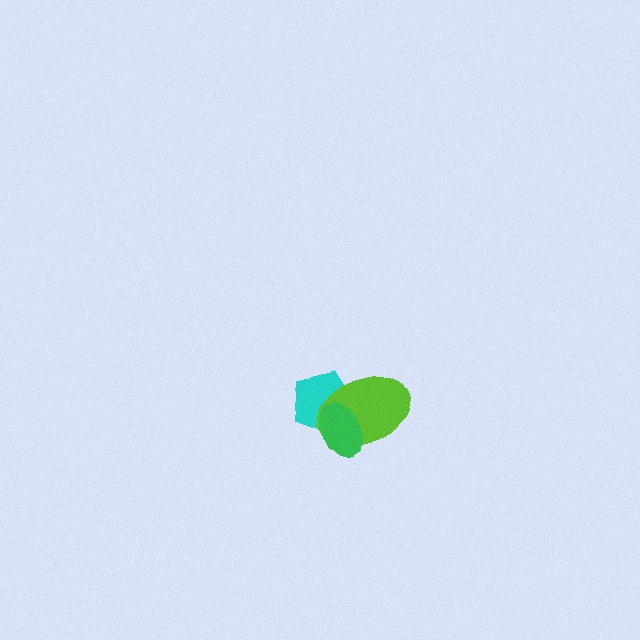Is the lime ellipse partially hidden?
Yes, it is partially covered by another shape.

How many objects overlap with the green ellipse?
2 objects overlap with the green ellipse.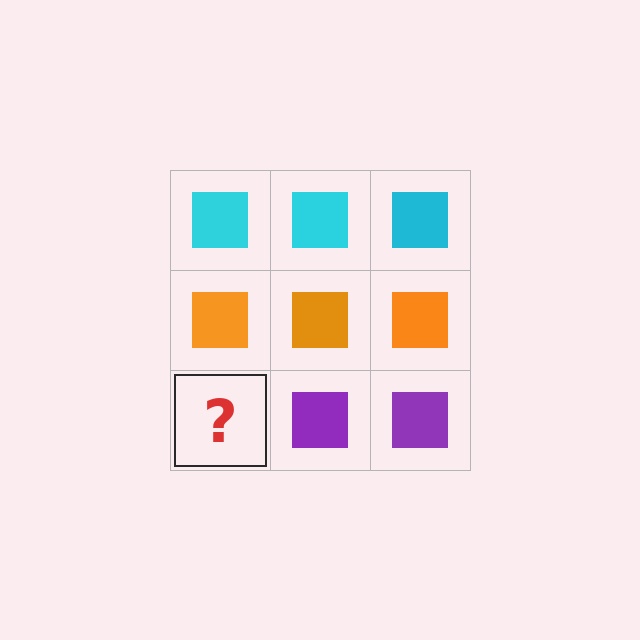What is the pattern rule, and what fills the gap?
The rule is that each row has a consistent color. The gap should be filled with a purple square.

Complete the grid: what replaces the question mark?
The question mark should be replaced with a purple square.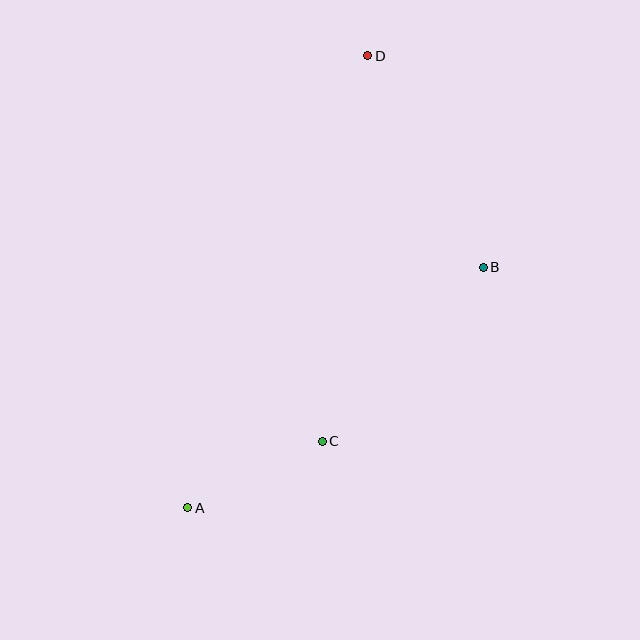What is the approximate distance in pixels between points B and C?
The distance between B and C is approximately 237 pixels.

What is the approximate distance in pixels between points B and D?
The distance between B and D is approximately 241 pixels.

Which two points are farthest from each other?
Points A and D are farthest from each other.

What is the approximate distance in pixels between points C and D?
The distance between C and D is approximately 388 pixels.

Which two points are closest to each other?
Points A and C are closest to each other.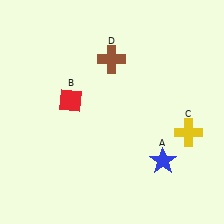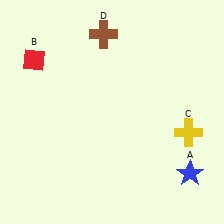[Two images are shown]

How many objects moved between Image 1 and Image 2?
3 objects moved between the two images.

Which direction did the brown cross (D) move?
The brown cross (D) moved up.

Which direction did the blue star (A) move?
The blue star (A) moved right.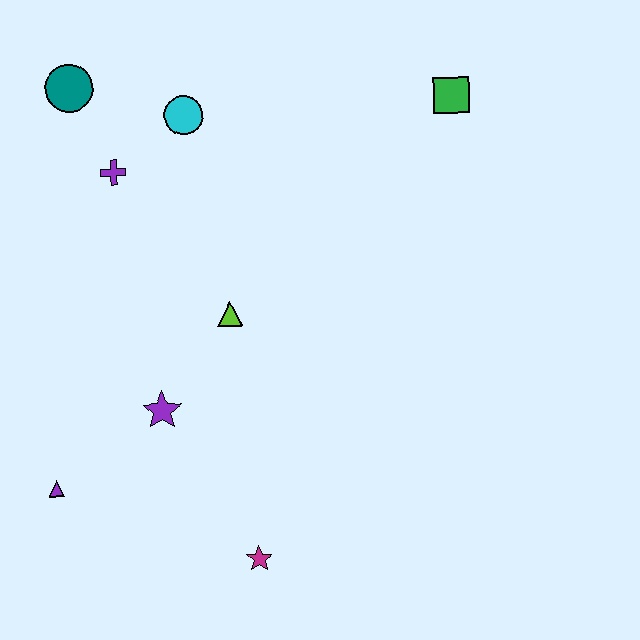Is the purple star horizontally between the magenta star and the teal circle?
Yes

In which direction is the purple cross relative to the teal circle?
The purple cross is below the teal circle.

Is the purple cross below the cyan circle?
Yes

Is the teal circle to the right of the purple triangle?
Yes